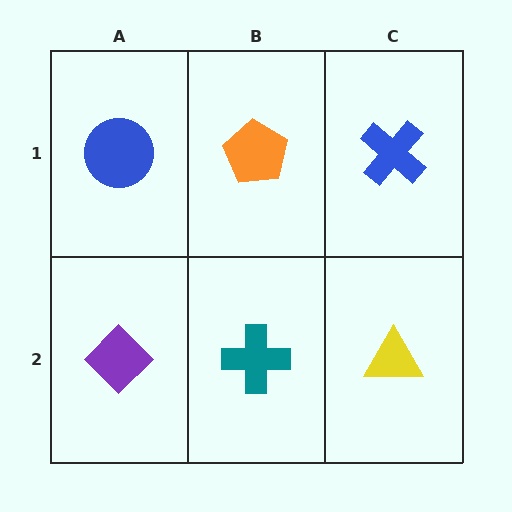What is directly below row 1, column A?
A purple diamond.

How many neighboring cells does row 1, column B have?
3.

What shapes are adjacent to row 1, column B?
A teal cross (row 2, column B), a blue circle (row 1, column A), a blue cross (row 1, column C).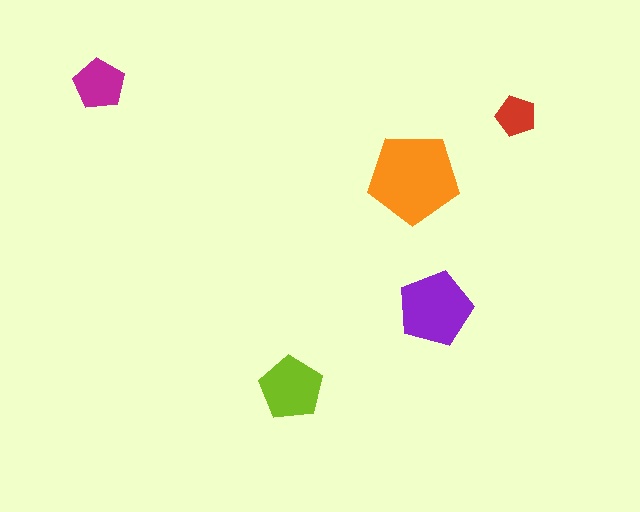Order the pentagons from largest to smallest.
the orange one, the purple one, the lime one, the magenta one, the red one.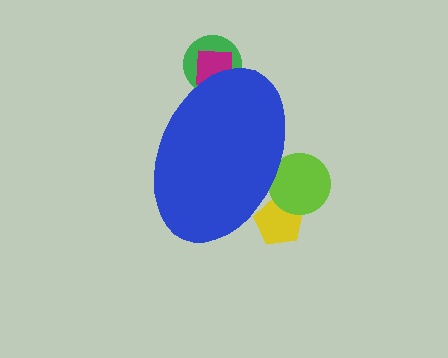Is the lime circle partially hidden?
Yes, the lime circle is partially hidden behind the blue ellipse.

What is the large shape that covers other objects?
A blue ellipse.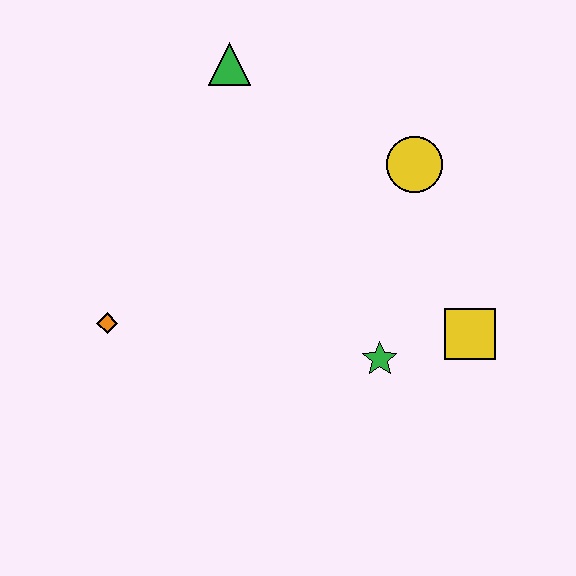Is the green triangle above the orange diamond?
Yes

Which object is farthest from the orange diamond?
The yellow square is farthest from the orange diamond.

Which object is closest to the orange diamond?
The green star is closest to the orange diamond.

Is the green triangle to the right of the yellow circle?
No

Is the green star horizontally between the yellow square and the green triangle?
Yes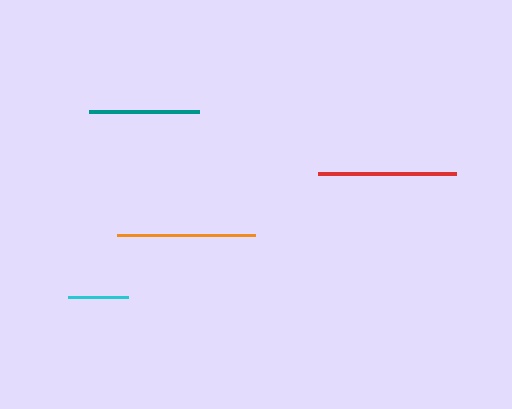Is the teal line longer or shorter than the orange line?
The orange line is longer than the teal line.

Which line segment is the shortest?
The cyan line is the shortest at approximately 61 pixels.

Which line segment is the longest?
The red line is the longest at approximately 138 pixels.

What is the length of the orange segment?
The orange segment is approximately 138 pixels long.